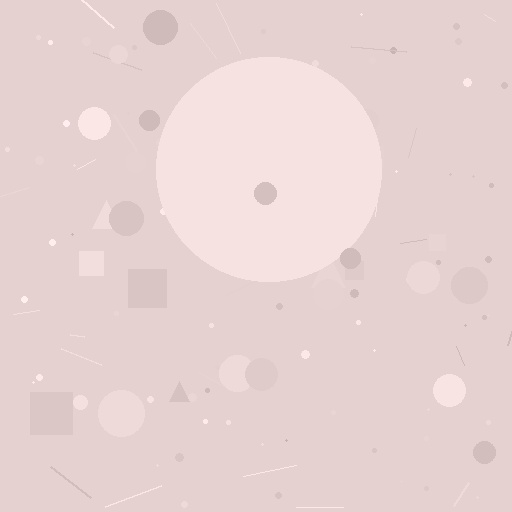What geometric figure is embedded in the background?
A circle is embedded in the background.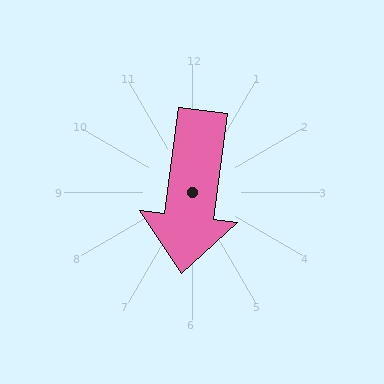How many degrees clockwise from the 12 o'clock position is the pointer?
Approximately 187 degrees.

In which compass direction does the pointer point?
South.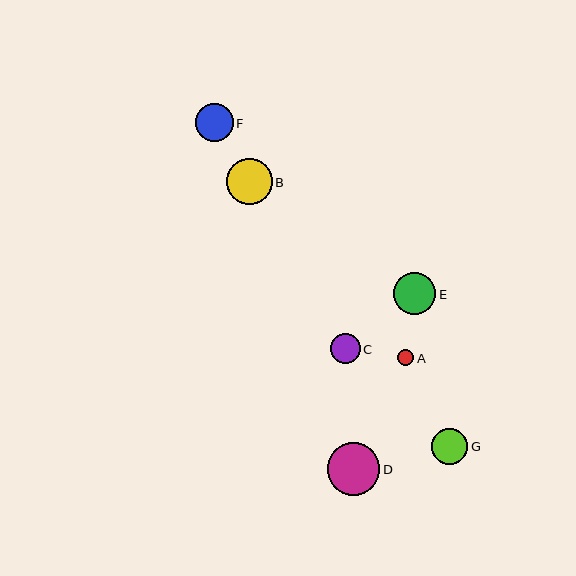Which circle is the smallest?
Circle A is the smallest with a size of approximately 16 pixels.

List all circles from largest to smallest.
From largest to smallest: D, B, E, F, G, C, A.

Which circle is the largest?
Circle D is the largest with a size of approximately 53 pixels.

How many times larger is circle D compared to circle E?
Circle D is approximately 1.3 times the size of circle E.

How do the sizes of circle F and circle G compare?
Circle F and circle G are approximately the same size.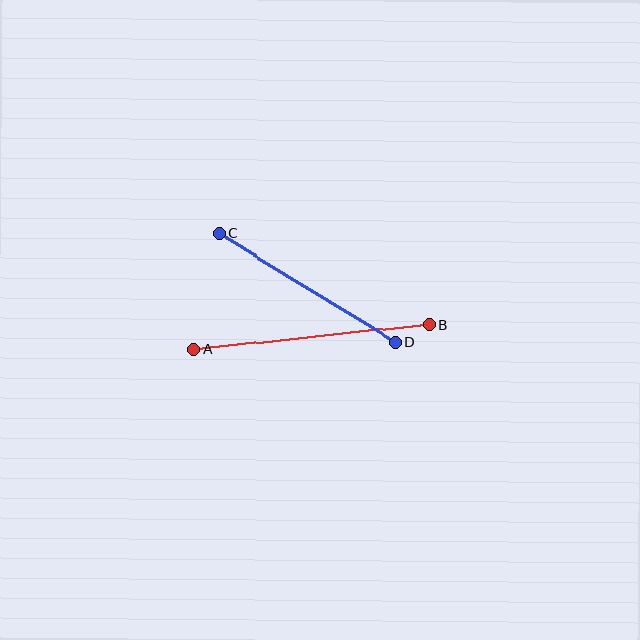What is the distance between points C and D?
The distance is approximately 207 pixels.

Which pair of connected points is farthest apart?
Points A and B are farthest apart.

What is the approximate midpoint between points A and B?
The midpoint is at approximately (311, 337) pixels.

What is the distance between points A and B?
The distance is approximately 237 pixels.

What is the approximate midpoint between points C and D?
The midpoint is at approximately (307, 288) pixels.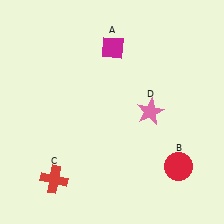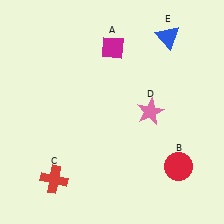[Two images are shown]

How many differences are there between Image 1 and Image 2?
There is 1 difference between the two images.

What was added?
A blue triangle (E) was added in Image 2.